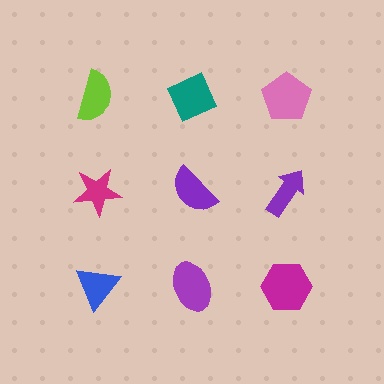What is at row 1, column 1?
A lime semicircle.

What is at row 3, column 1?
A blue triangle.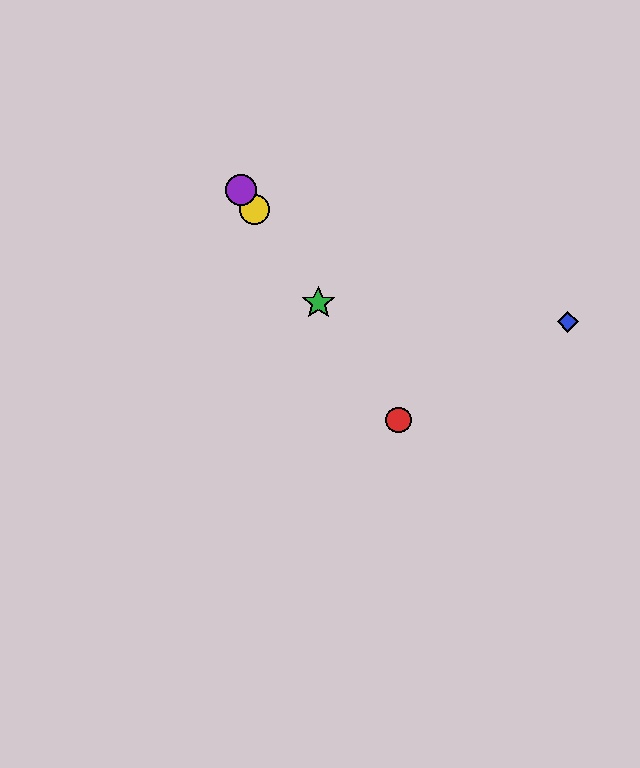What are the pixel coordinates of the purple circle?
The purple circle is at (241, 190).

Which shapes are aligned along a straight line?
The red circle, the green star, the yellow circle, the purple circle are aligned along a straight line.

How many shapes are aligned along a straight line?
4 shapes (the red circle, the green star, the yellow circle, the purple circle) are aligned along a straight line.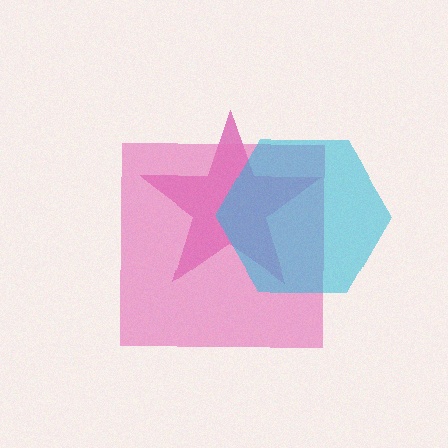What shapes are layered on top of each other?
The layered shapes are: a magenta star, a pink square, a cyan hexagon.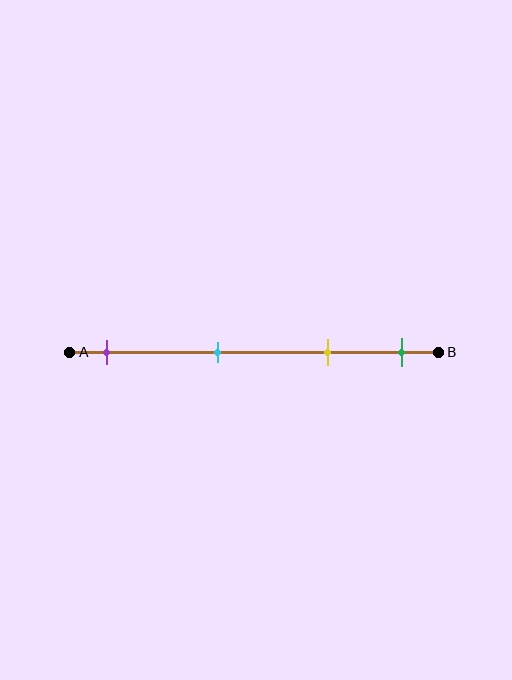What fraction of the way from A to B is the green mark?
The green mark is approximately 90% (0.9) of the way from A to B.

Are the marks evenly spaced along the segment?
No, the marks are not evenly spaced.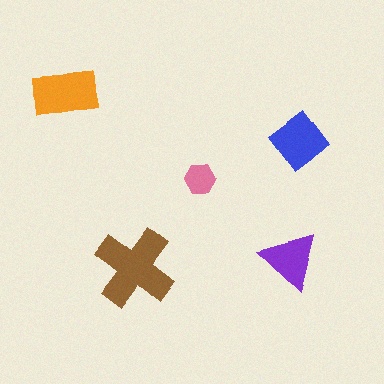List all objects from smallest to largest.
The pink hexagon, the purple triangle, the blue diamond, the orange rectangle, the brown cross.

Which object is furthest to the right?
The blue diamond is rightmost.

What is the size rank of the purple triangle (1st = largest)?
4th.